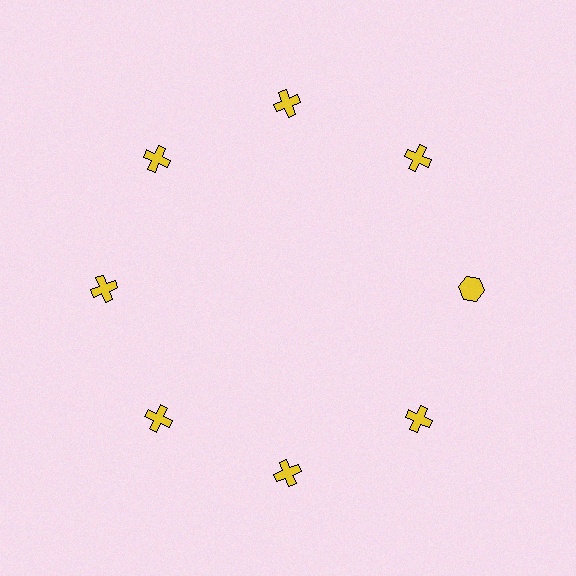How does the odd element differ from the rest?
It has a different shape: hexagon instead of cross.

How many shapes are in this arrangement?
There are 8 shapes arranged in a ring pattern.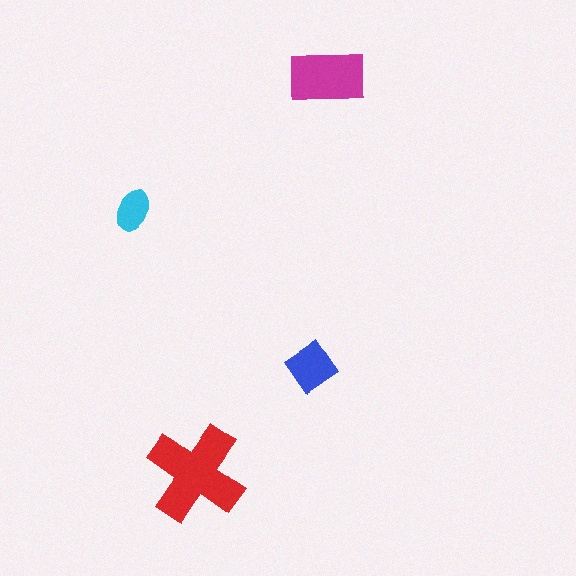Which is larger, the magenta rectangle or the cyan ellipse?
The magenta rectangle.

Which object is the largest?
The red cross.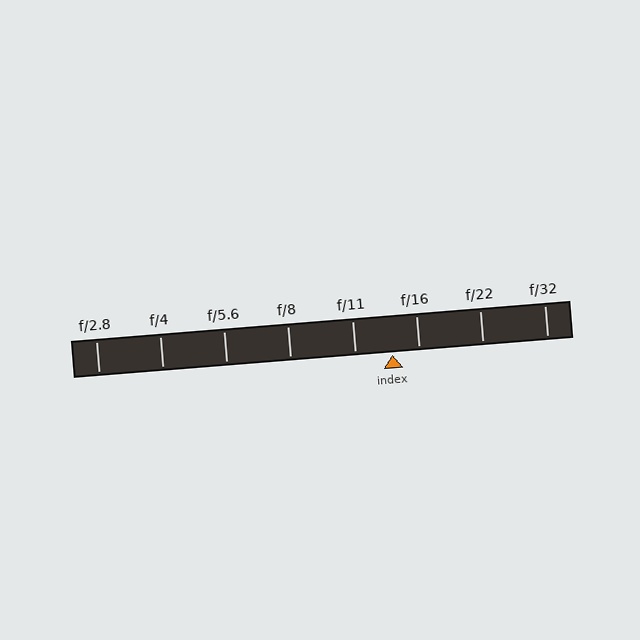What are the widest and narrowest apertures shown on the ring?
The widest aperture shown is f/2.8 and the narrowest is f/32.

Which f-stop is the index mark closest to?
The index mark is closest to f/16.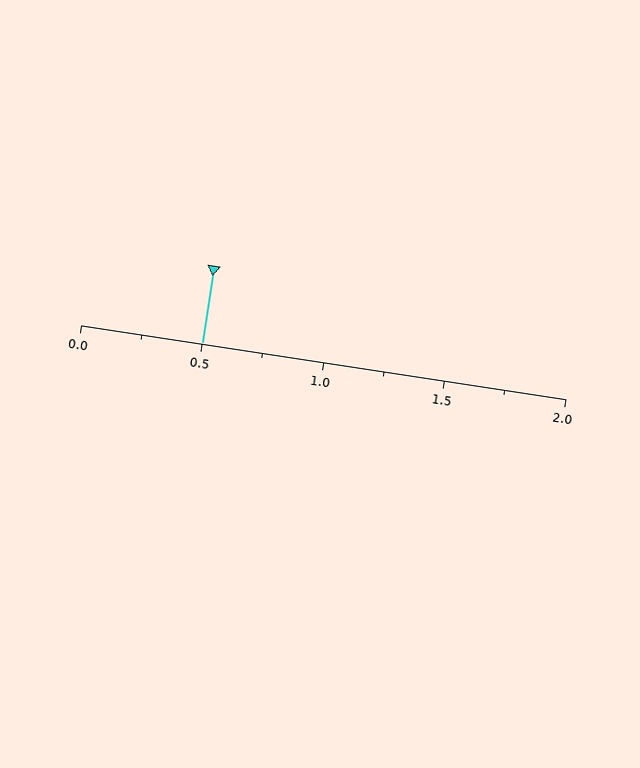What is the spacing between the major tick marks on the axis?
The major ticks are spaced 0.5 apart.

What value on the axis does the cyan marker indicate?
The marker indicates approximately 0.5.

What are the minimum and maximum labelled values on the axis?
The axis runs from 0.0 to 2.0.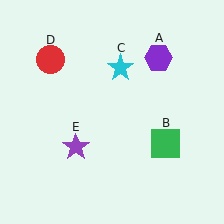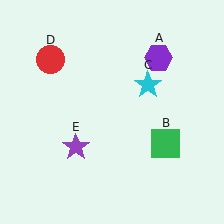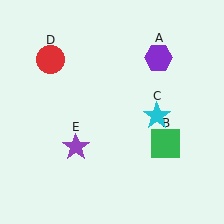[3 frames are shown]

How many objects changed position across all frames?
1 object changed position: cyan star (object C).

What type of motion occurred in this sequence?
The cyan star (object C) rotated clockwise around the center of the scene.